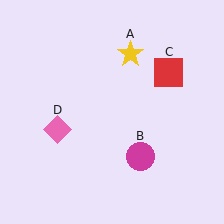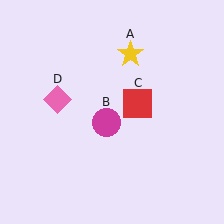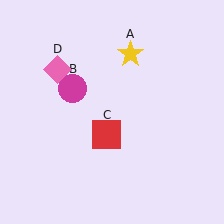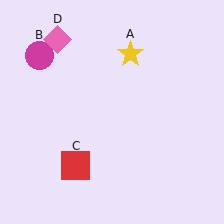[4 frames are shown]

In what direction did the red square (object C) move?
The red square (object C) moved down and to the left.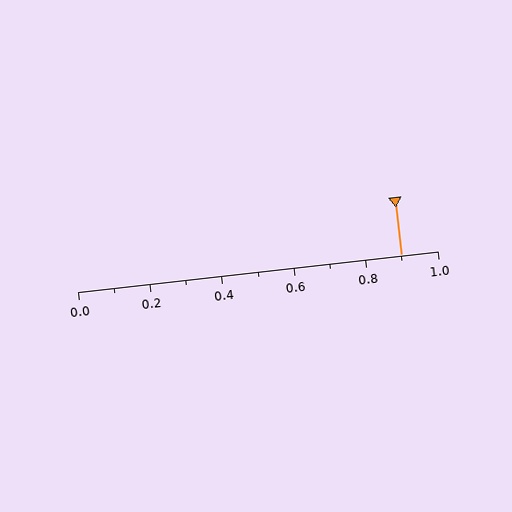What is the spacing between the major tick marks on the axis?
The major ticks are spaced 0.2 apart.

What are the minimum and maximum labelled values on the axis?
The axis runs from 0.0 to 1.0.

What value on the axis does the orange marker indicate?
The marker indicates approximately 0.9.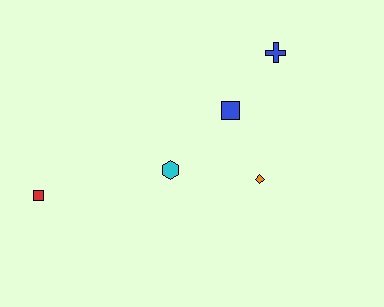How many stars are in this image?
There are no stars.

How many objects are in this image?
There are 5 objects.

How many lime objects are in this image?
There are no lime objects.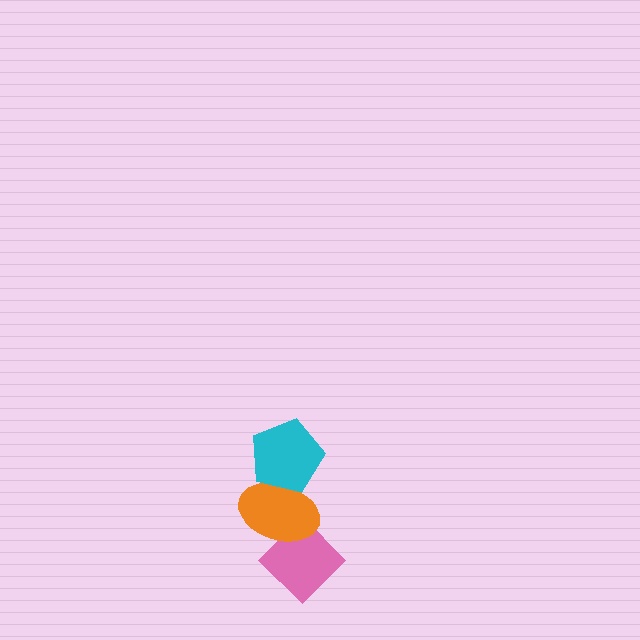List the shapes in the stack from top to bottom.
From top to bottom: the cyan pentagon, the orange ellipse, the pink diamond.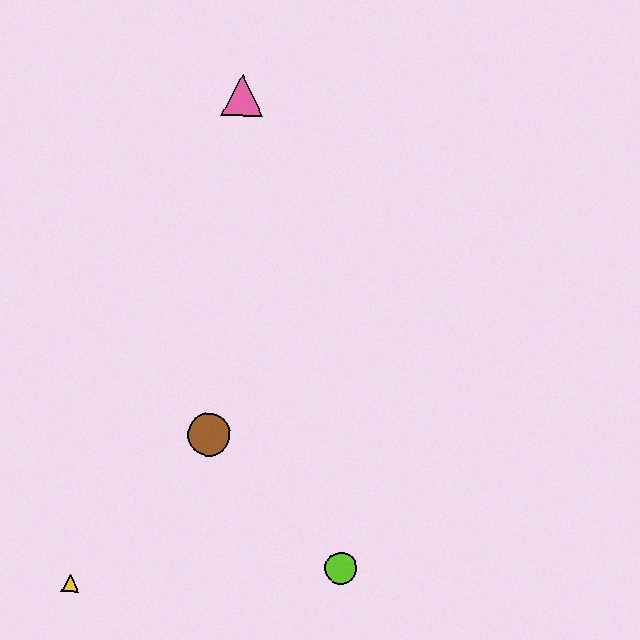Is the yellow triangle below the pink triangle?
Yes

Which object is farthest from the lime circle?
The pink triangle is farthest from the lime circle.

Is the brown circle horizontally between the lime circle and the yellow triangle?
Yes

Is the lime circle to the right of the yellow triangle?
Yes